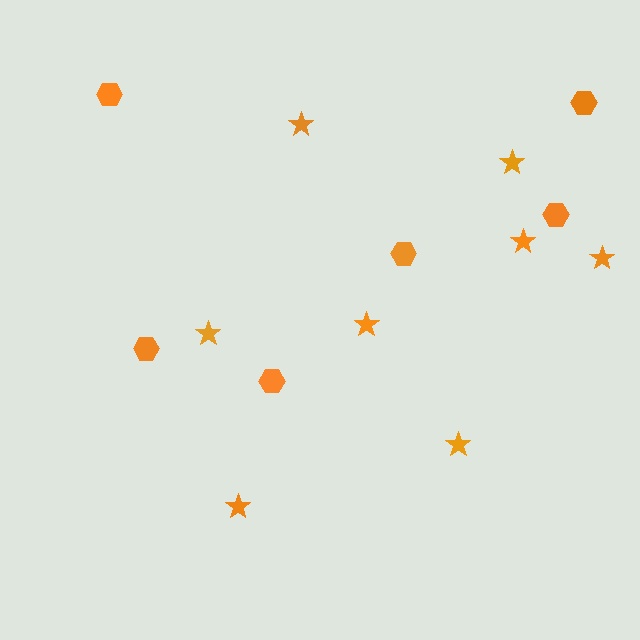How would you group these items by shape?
There are 2 groups: one group of hexagons (6) and one group of stars (8).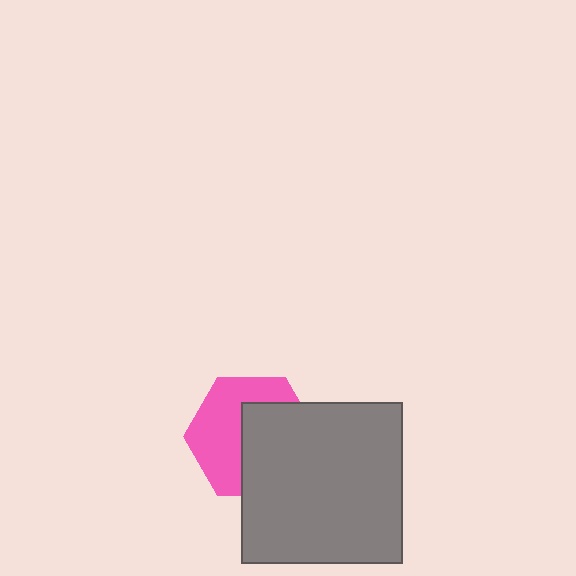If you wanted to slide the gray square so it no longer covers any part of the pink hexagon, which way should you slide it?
Slide it toward the lower-right — that is the most direct way to separate the two shapes.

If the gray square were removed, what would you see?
You would see the complete pink hexagon.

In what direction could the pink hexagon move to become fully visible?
The pink hexagon could move toward the upper-left. That would shift it out from behind the gray square entirely.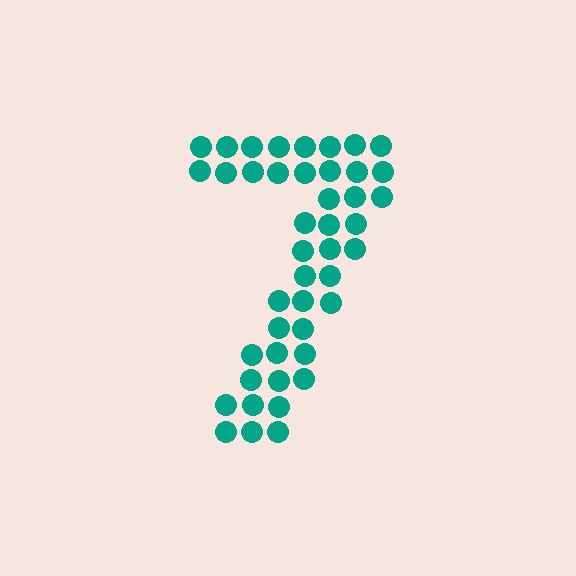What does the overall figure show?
The overall figure shows the digit 7.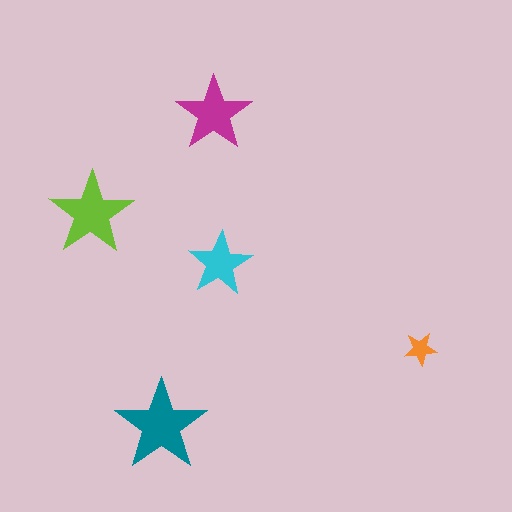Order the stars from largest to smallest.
the teal one, the lime one, the magenta one, the cyan one, the orange one.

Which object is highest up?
The magenta star is topmost.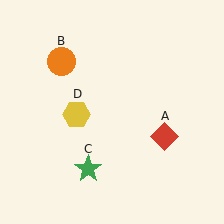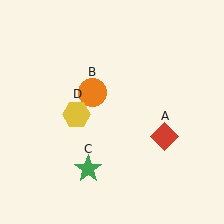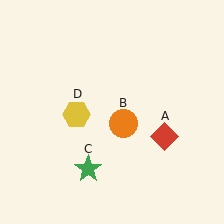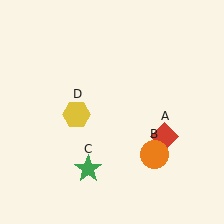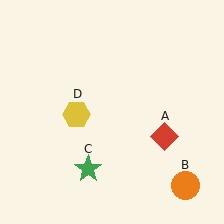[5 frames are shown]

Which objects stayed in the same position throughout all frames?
Red diamond (object A) and green star (object C) and yellow hexagon (object D) remained stationary.